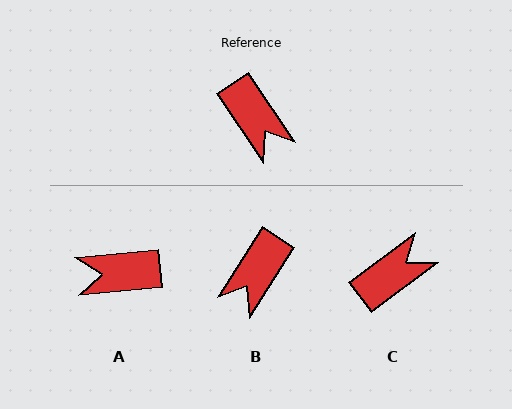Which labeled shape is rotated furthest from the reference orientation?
A, about 118 degrees away.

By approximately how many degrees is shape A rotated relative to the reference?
Approximately 118 degrees clockwise.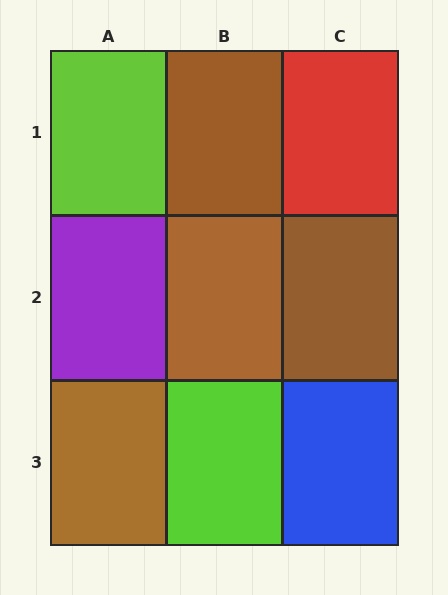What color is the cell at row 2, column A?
Purple.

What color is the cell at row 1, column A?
Lime.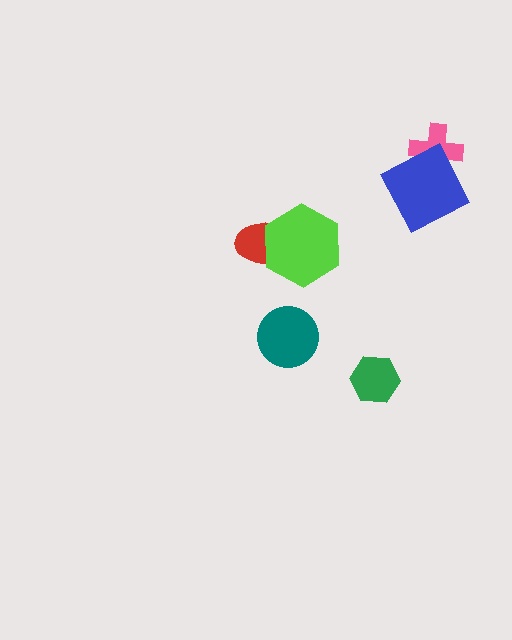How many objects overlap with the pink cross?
1 object overlaps with the pink cross.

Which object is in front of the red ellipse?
The lime hexagon is in front of the red ellipse.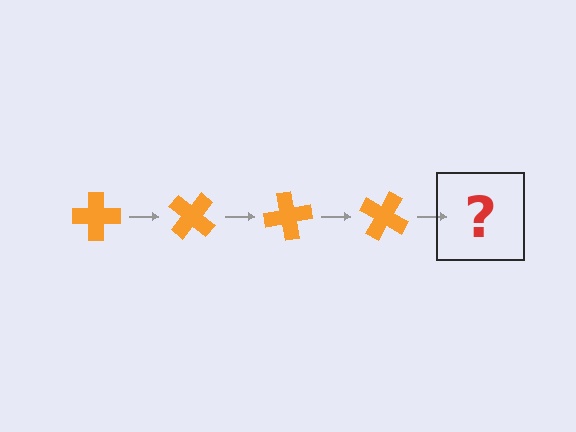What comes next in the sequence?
The next element should be an orange cross rotated 160 degrees.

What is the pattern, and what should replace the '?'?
The pattern is that the cross rotates 40 degrees each step. The '?' should be an orange cross rotated 160 degrees.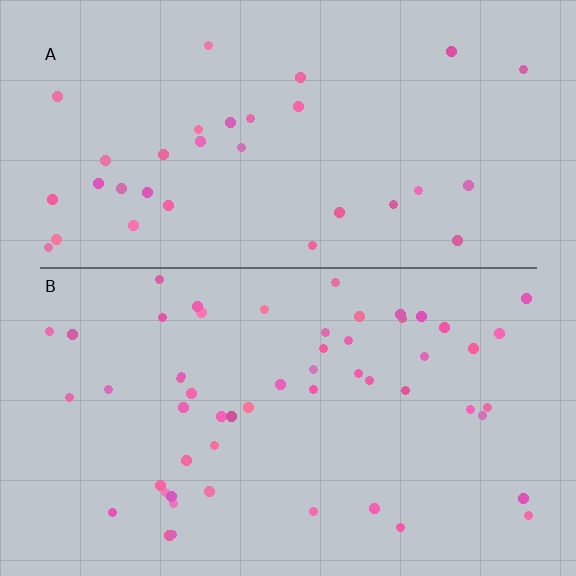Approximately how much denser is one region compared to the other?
Approximately 1.7× — region B over region A.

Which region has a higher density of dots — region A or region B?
B (the bottom).